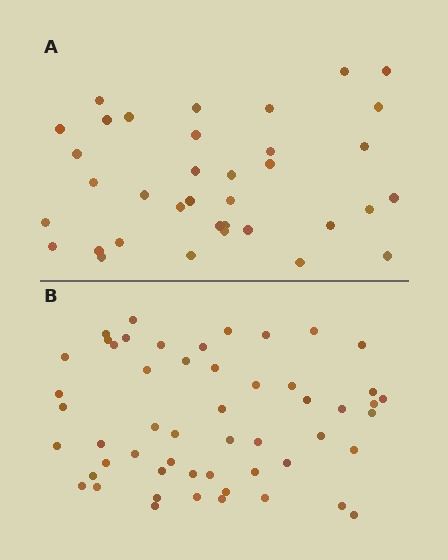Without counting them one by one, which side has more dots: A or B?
Region B (the bottom region) has more dots.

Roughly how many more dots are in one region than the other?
Region B has approximately 15 more dots than region A.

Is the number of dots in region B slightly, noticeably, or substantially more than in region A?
Region B has substantially more. The ratio is roughly 1.5 to 1.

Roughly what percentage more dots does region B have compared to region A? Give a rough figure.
About 45% more.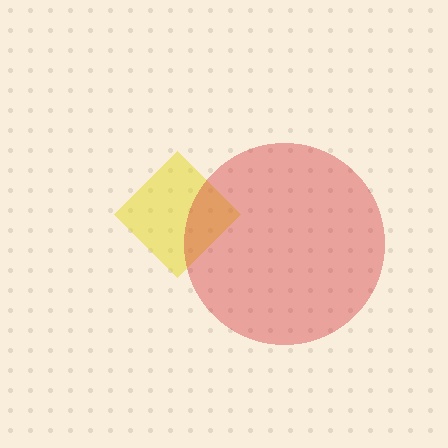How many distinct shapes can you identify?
There are 2 distinct shapes: a yellow diamond, a red circle.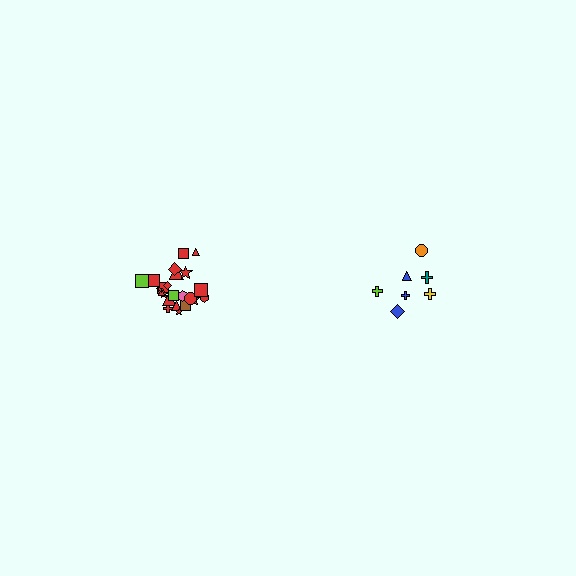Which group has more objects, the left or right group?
The left group.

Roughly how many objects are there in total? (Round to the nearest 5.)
Roughly 30 objects in total.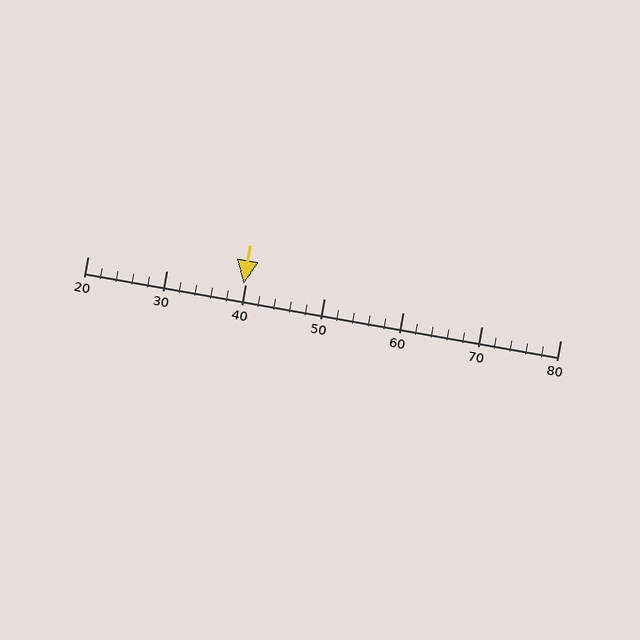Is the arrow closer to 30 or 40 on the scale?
The arrow is closer to 40.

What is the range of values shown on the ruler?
The ruler shows values from 20 to 80.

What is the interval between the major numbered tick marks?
The major tick marks are spaced 10 units apart.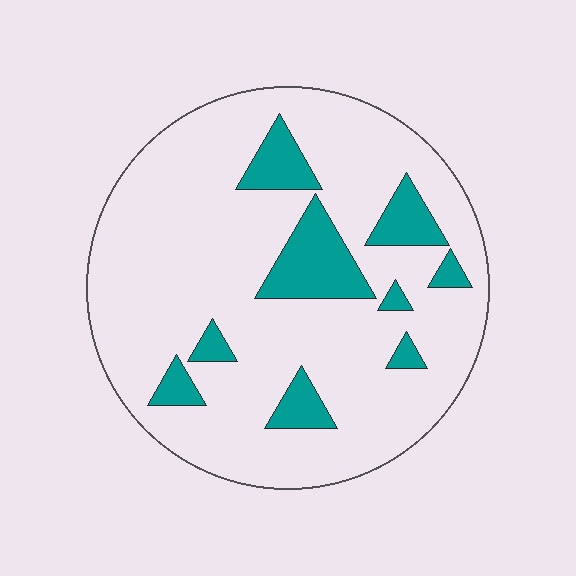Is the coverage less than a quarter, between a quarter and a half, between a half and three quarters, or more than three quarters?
Less than a quarter.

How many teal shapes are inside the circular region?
9.